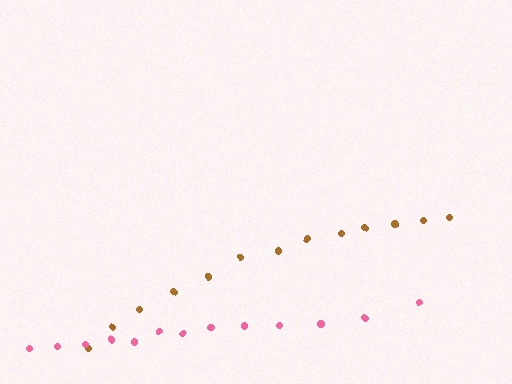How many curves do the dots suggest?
There are 2 distinct paths.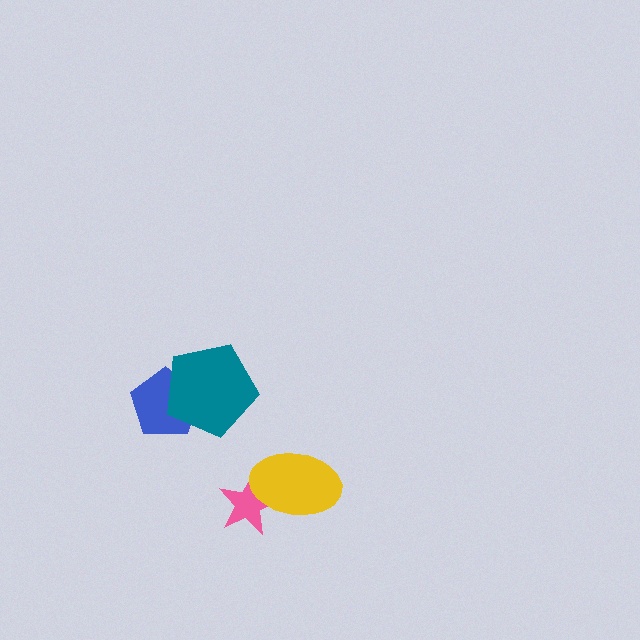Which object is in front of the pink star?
The yellow ellipse is in front of the pink star.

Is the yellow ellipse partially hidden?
No, no other shape covers it.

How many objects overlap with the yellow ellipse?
1 object overlaps with the yellow ellipse.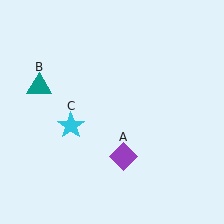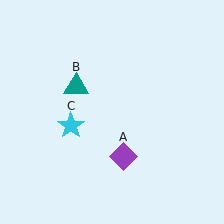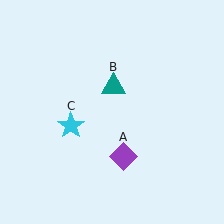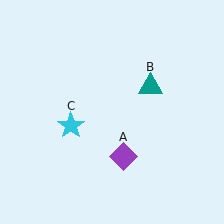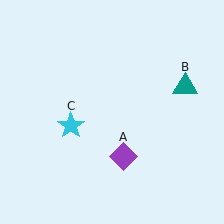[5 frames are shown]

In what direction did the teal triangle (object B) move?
The teal triangle (object B) moved right.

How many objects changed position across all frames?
1 object changed position: teal triangle (object B).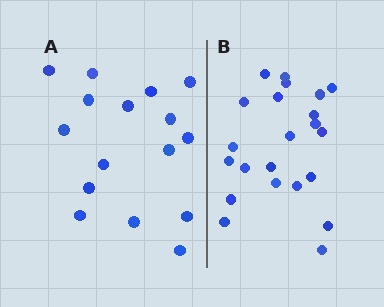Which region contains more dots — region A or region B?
Region B (the right region) has more dots.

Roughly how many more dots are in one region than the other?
Region B has about 6 more dots than region A.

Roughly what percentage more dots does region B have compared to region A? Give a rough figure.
About 40% more.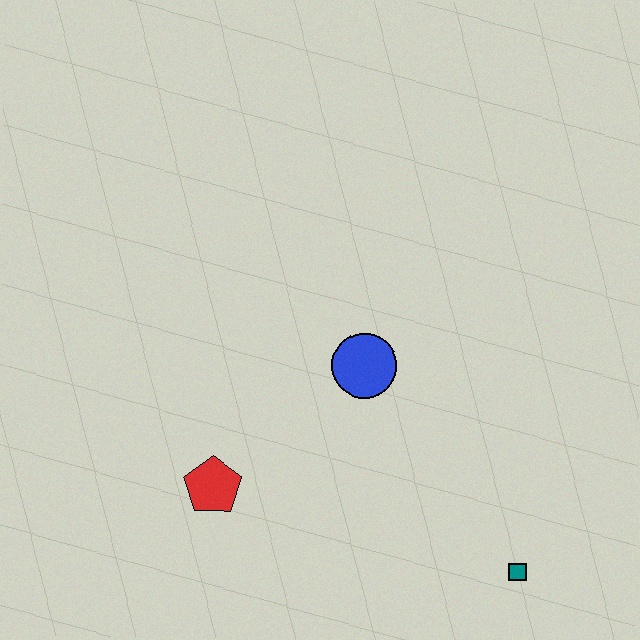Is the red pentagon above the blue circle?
No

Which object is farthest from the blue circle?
The teal square is farthest from the blue circle.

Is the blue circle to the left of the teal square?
Yes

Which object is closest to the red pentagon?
The blue circle is closest to the red pentagon.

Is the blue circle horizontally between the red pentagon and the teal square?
Yes